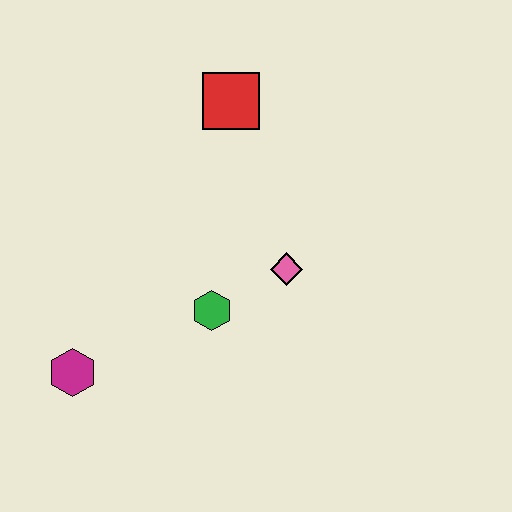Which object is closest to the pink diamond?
The green hexagon is closest to the pink diamond.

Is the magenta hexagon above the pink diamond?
No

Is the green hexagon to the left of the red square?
Yes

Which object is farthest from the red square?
The magenta hexagon is farthest from the red square.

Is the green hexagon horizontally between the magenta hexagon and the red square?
Yes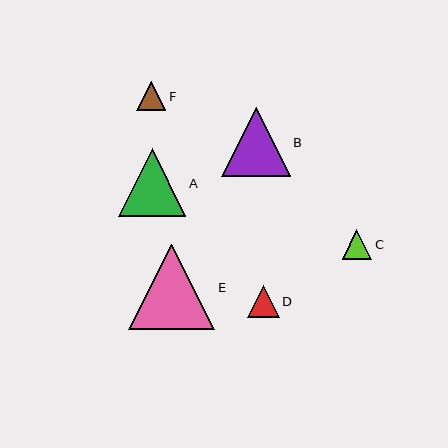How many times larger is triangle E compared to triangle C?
Triangle E is approximately 2.9 times the size of triangle C.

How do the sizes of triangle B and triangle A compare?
Triangle B and triangle A are approximately the same size.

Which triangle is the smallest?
Triangle F is the smallest with a size of approximately 29 pixels.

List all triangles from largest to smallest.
From largest to smallest: E, B, A, D, C, F.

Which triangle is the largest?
Triangle E is the largest with a size of approximately 86 pixels.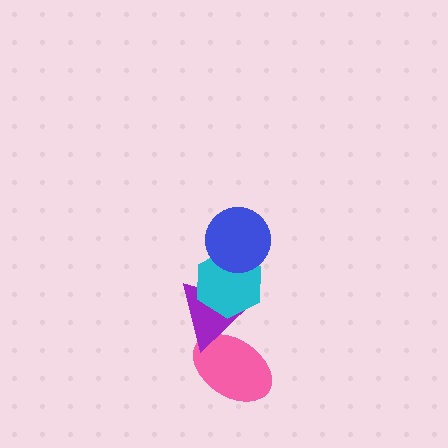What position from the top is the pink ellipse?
The pink ellipse is 4th from the top.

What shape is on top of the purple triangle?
The cyan hexagon is on top of the purple triangle.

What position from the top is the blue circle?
The blue circle is 1st from the top.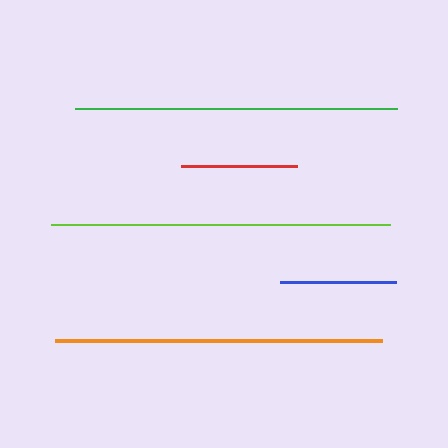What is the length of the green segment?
The green segment is approximately 322 pixels long.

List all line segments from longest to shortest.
From longest to shortest: lime, orange, green, blue, red.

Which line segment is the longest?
The lime line is the longest at approximately 339 pixels.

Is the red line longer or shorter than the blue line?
The blue line is longer than the red line.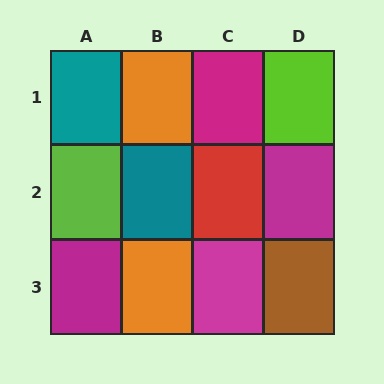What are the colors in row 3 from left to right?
Magenta, orange, magenta, brown.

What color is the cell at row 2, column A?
Lime.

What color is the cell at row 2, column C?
Red.